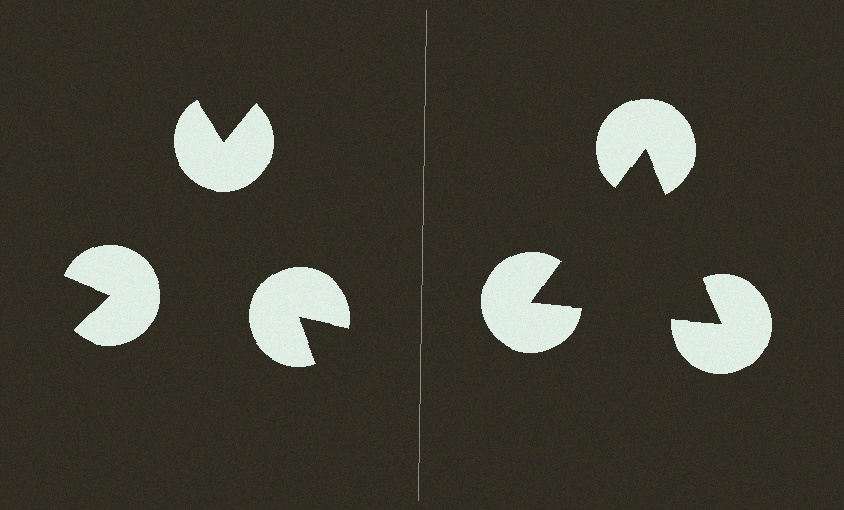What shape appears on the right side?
An illusory triangle.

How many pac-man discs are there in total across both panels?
6 — 3 on each side.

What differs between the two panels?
The pac-man discs are positioned identically on both sides; only the wedge orientations differ. On the right they align to a triangle; on the left they are misaligned.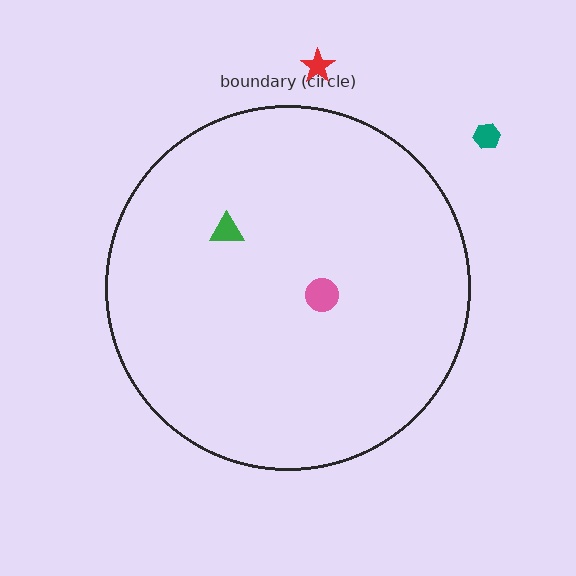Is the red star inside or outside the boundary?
Outside.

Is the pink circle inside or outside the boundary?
Inside.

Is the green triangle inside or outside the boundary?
Inside.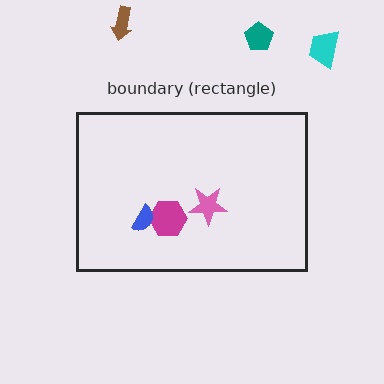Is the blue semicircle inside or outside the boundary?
Inside.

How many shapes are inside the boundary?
3 inside, 3 outside.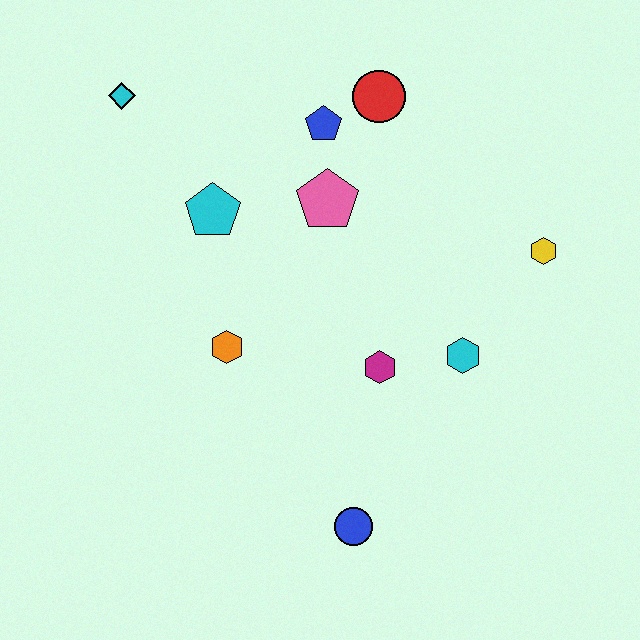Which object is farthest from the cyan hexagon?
The cyan diamond is farthest from the cyan hexagon.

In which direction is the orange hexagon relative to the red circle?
The orange hexagon is below the red circle.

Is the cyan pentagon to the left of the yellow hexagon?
Yes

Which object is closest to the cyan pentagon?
The pink pentagon is closest to the cyan pentagon.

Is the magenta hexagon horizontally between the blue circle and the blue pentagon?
No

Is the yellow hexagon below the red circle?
Yes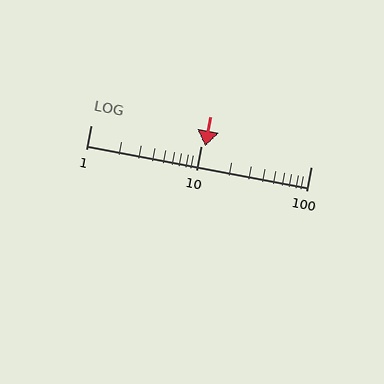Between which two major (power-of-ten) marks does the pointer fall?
The pointer is between 10 and 100.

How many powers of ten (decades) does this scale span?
The scale spans 2 decades, from 1 to 100.